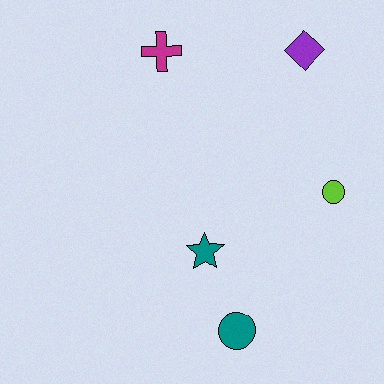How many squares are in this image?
There are no squares.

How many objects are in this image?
There are 5 objects.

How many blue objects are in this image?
There are no blue objects.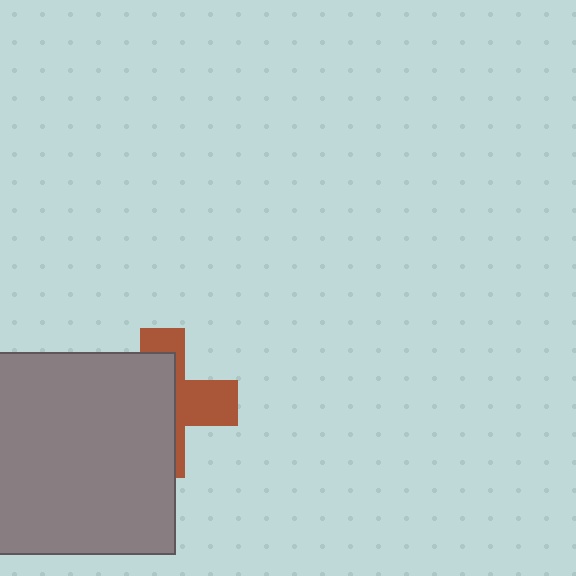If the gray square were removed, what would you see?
You would see the complete brown cross.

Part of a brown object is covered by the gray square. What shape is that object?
It is a cross.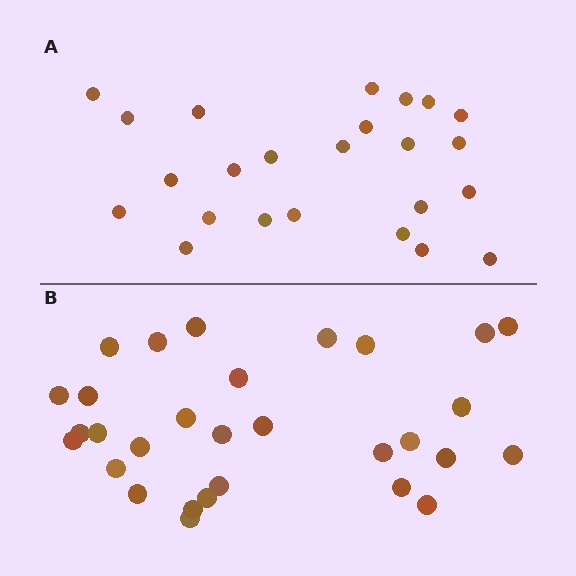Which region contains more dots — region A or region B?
Region B (the bottom region) has more dots.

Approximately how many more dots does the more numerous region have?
Region B has about 6 more dots than region A.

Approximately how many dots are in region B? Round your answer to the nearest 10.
About 30 dots.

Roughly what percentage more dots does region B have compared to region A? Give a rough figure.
About 25% more.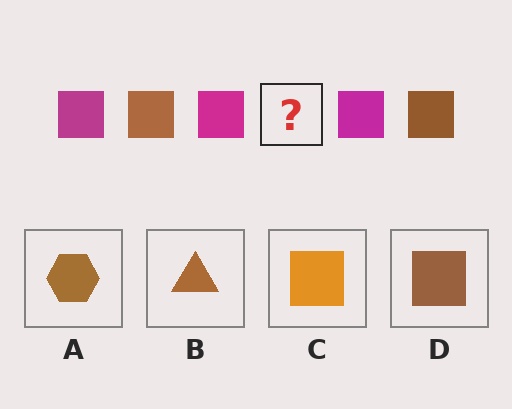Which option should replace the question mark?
Option D.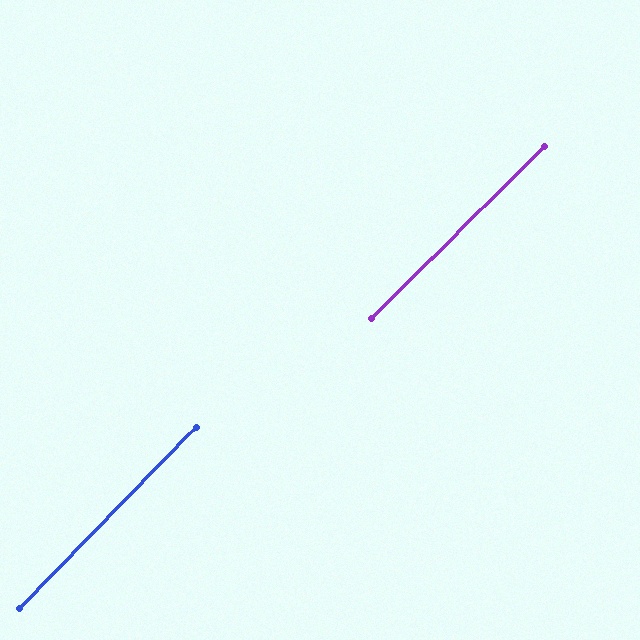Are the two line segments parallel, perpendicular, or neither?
Parallel — their directions differ by only 0.7°.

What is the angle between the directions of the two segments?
Approximately 1 degree.